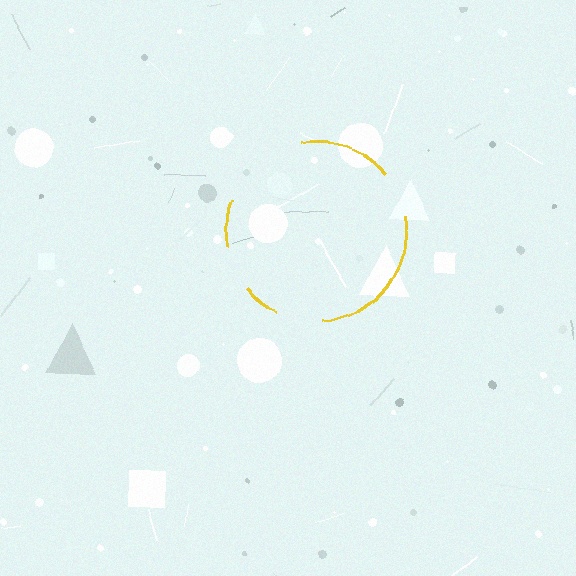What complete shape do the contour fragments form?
The contour fragments form a circle.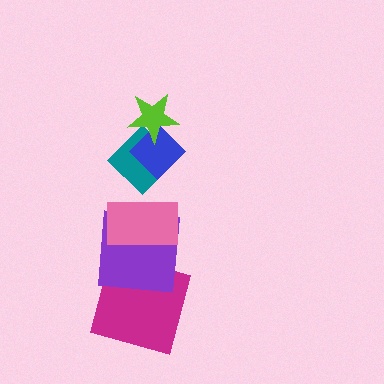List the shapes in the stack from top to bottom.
From top to bottom: the lime star, the blue diamond, the teal diamond, the pink rectangle, the purple square, the magenta square.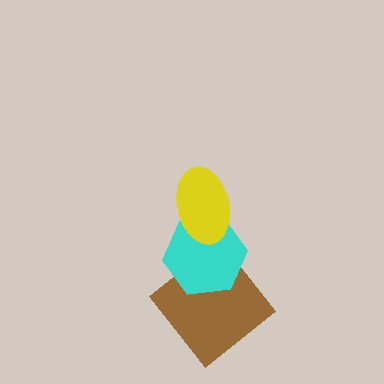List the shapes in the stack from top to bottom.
From top to bottom: the yellow ellipse, the cyan hexagon, the brown diamond.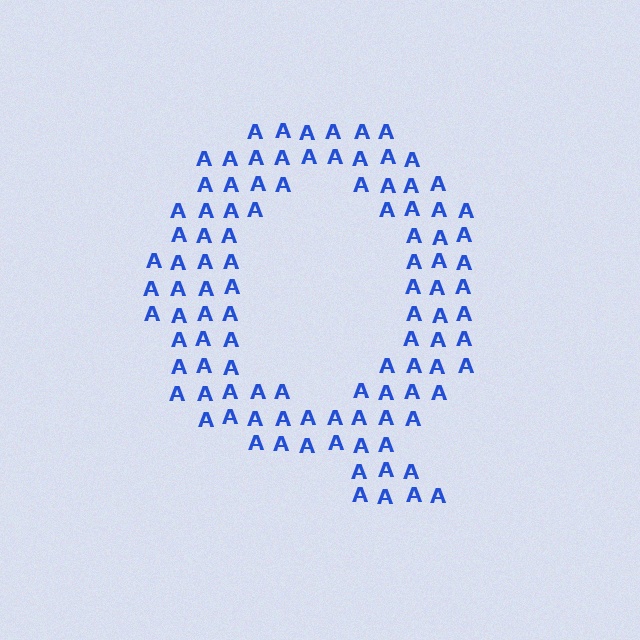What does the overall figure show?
The overall figure shows the letter Q.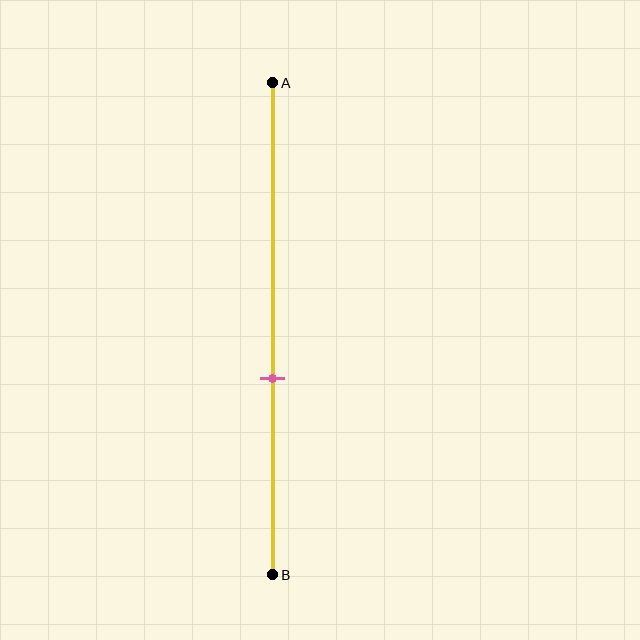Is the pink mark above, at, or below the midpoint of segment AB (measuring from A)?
The pink mark is below the midpoint of segment AB.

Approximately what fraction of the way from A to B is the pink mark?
The pink mark is approximately 60% of the way from A to B.